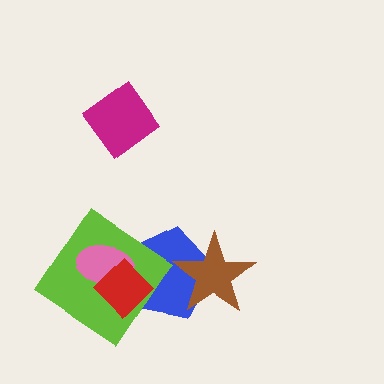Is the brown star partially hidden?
No, no other shape covers it.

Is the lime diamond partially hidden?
Yes, it is partially covered by another shape.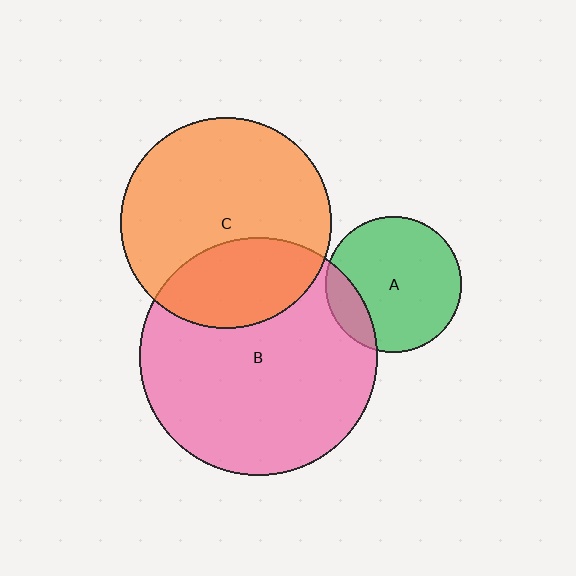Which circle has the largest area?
Circle B (pink).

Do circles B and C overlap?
Yes.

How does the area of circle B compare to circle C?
Approximately 1.3 times.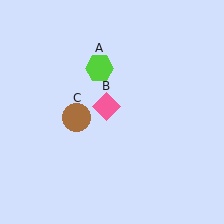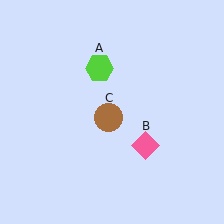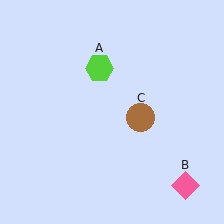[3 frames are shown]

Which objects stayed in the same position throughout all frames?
Lime hexagon (object A) remained stationary.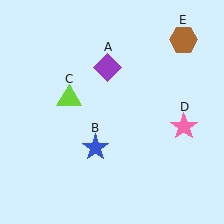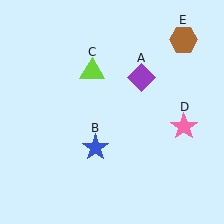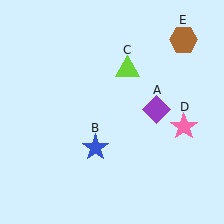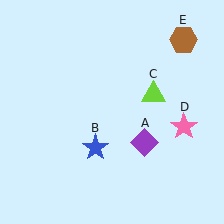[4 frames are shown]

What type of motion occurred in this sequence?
The purple diamond (object A), lime triangle (object C) rotated clockwise around the center of the scene.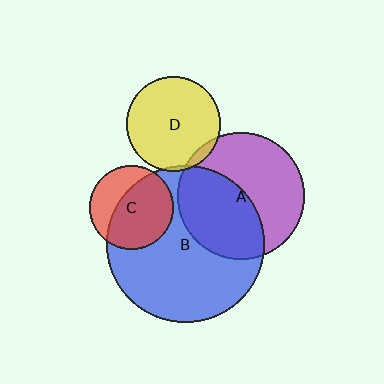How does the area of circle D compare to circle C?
Approximately 1.3 times.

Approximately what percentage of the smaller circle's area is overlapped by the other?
Approximately 5%.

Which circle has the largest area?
Circle B (blue).